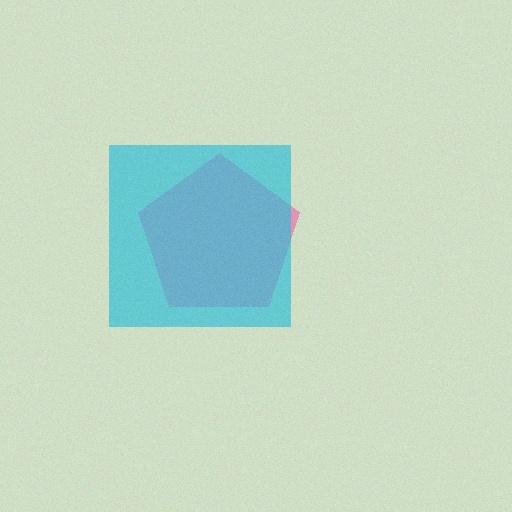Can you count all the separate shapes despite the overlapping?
Yes, there are 2 separate shapes.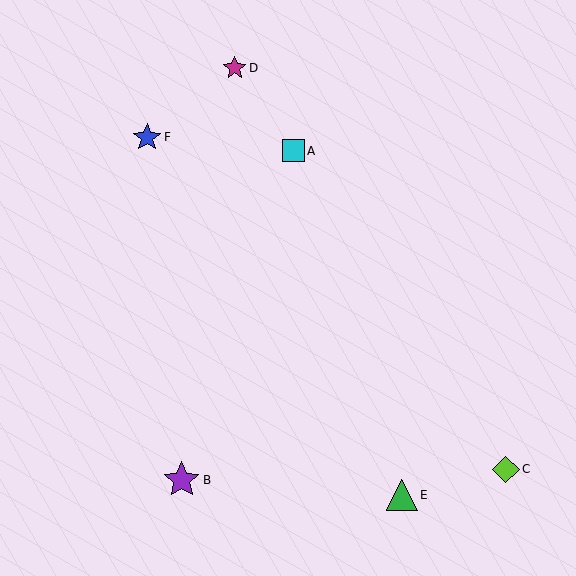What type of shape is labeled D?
Shape D is a magenta star.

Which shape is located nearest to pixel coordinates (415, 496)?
The green triangle (labeled E) at (402, 495) is nearest to that location.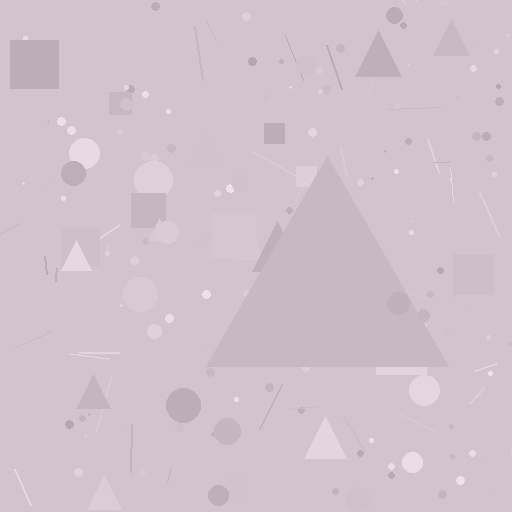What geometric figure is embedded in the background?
A triangle is embedded in the background.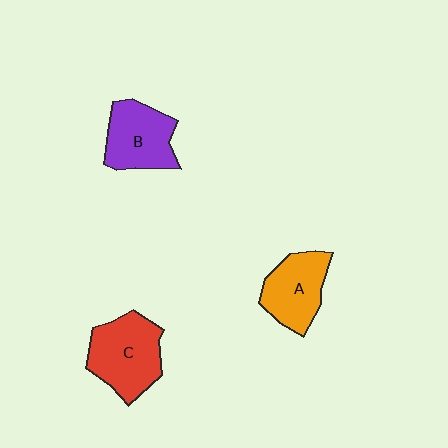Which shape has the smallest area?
Shape A (orange).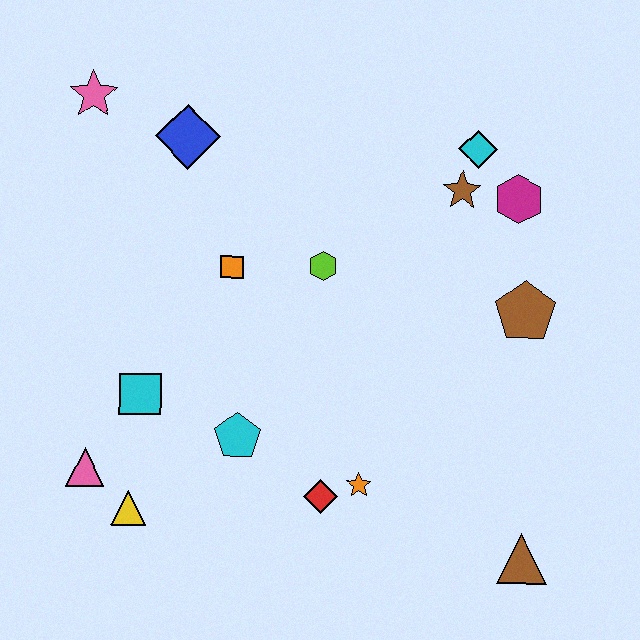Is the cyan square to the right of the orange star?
No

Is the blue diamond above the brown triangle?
Yes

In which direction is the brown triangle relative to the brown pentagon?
The brown triangle is below the brown pentagon.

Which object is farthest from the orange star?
The pink star is farthest from the orange star.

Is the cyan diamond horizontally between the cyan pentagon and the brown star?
No